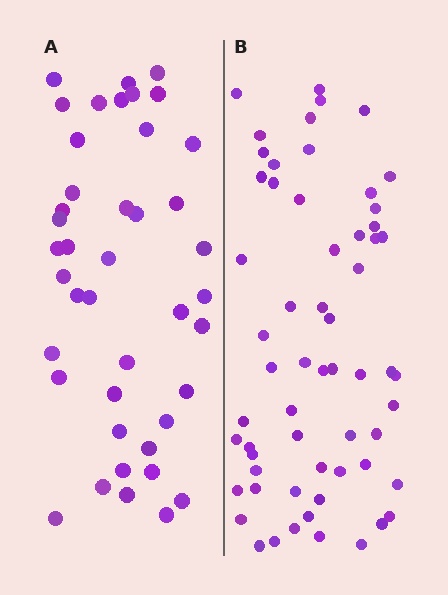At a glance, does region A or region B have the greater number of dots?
Region B (the right region) has more dots.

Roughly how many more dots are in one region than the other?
Region B has approximately 20 more dots than region A.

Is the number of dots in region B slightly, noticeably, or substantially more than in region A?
Region B has noticeably more, but not dramatically so. The ratio is roughly 1.4 to 1.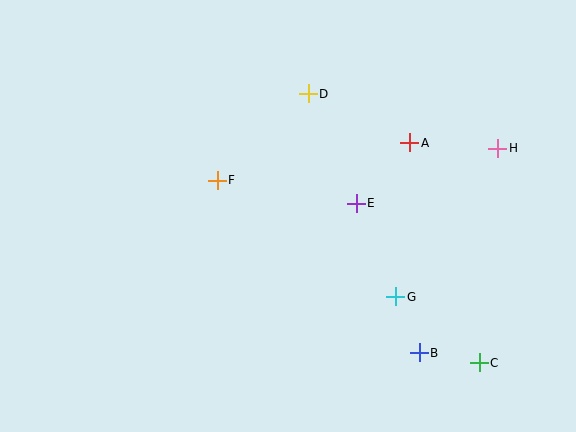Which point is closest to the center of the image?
Point E at (356, 203) is closest to the center.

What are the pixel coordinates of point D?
Point D is at (308, 94).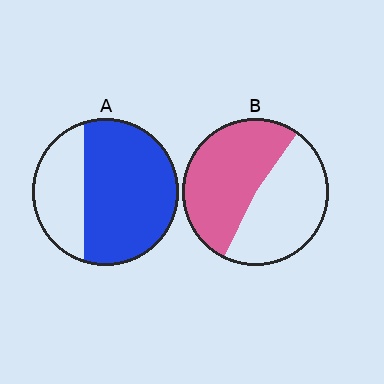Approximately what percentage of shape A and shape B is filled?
A is approximately 70% and B is approximately 55%.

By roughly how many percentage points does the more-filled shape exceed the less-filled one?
By roughly 15 percentage points (A over B).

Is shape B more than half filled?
Roughly half.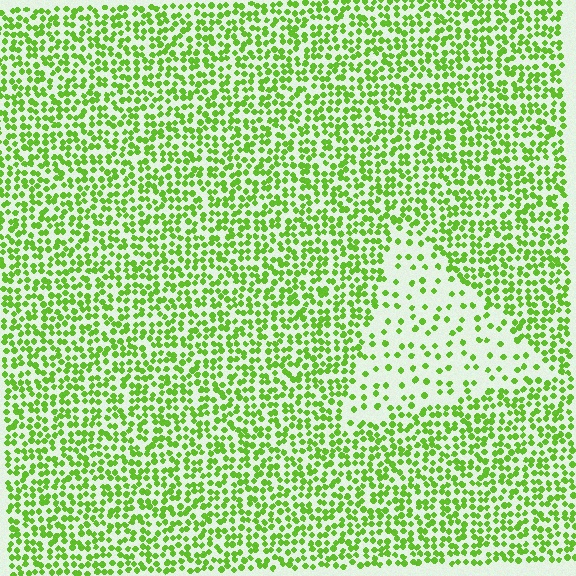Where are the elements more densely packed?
The elements are more densely packed outside the triangle boundary.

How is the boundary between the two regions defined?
The boundary is defined by a change in element density (approximately 2.7x ratio). All elements are the same color, size, and shape.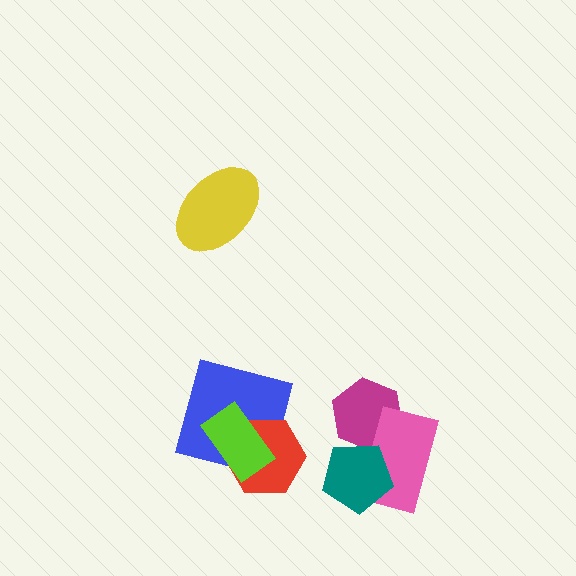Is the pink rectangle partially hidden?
Yes, it is partially covered by another shape.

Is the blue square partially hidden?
Yes, it is partially covered by another shape.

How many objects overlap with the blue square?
2 objects overlap with the blue square.